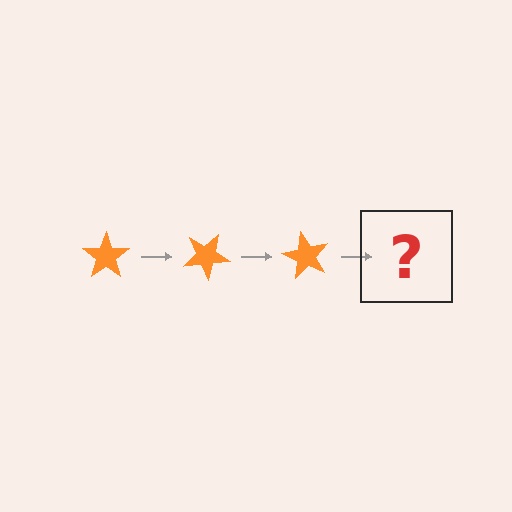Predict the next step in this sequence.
The next step is an orange star rotated 90 degrees.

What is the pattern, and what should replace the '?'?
The pattern is that the star rotates 30 degrees each step. The '?' should be an orange star rotated 90 degrees.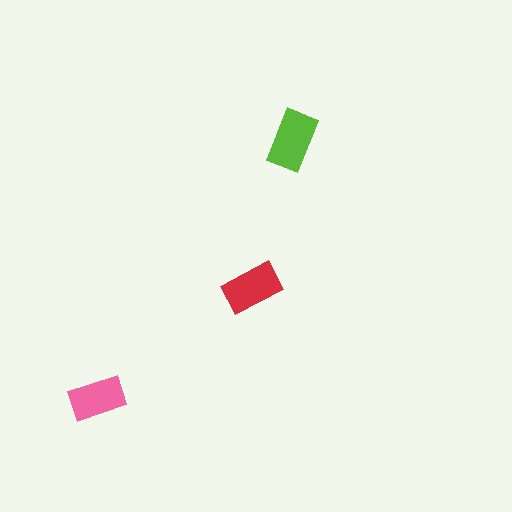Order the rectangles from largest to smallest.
the lime one, the red one, the pink one.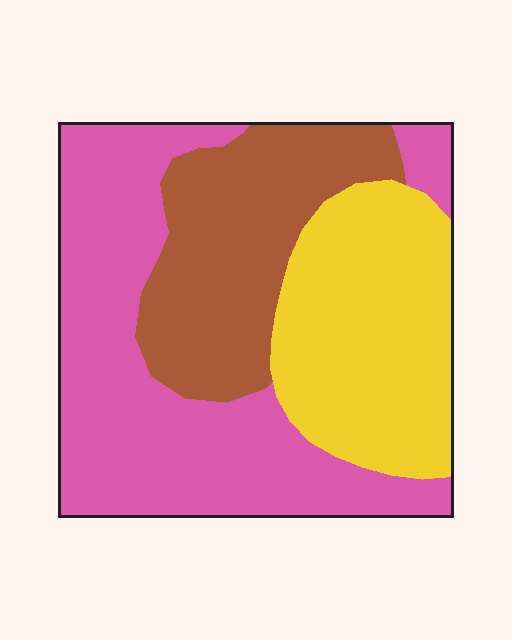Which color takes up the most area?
Pink, at roughly 45%.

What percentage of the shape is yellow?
Yellow takes up between a quarter and a half of the shape.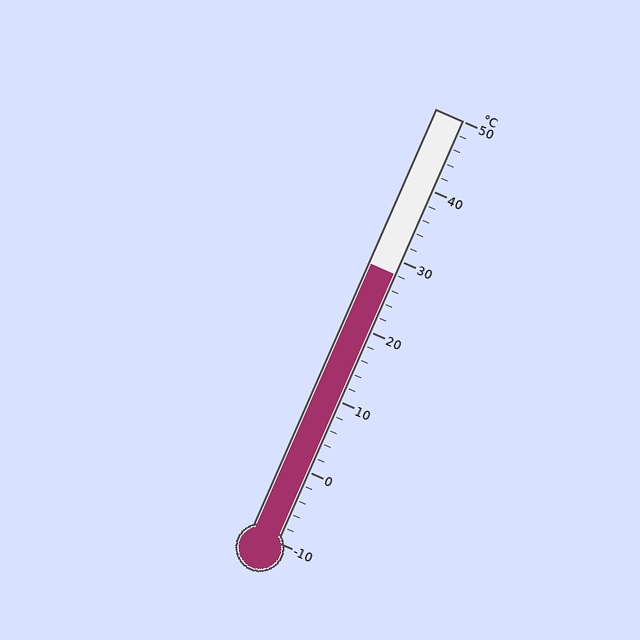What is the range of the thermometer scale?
The thermometer scale ranges from -10°C to 50°C.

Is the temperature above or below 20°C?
The temperature is above 20°C.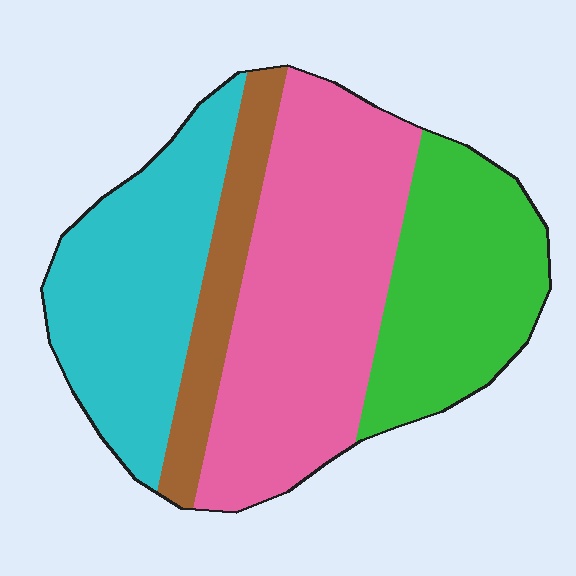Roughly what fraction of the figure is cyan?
Cyan takes up between a quarter and a half of the figure.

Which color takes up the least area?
Brown, at roughly 10%.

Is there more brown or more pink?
Pink.